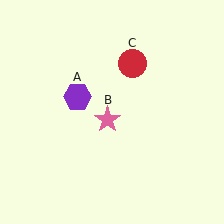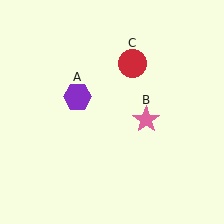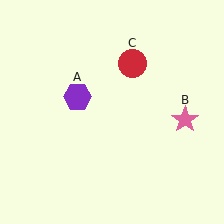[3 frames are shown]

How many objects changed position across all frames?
1 object changed position: pink star (object B).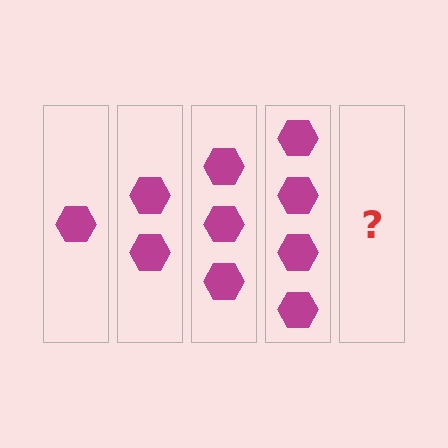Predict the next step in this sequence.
The next step is 5 hexagons.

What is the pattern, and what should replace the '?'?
The pattern is that each step adds one more hexagon. The '?' should be 5 hexagons.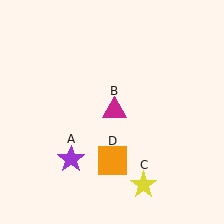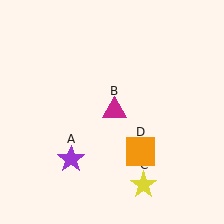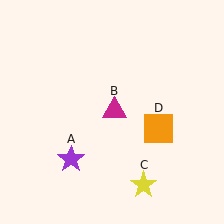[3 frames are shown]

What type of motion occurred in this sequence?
The orange square (object D) rotated counterclockwise around the center of the scene.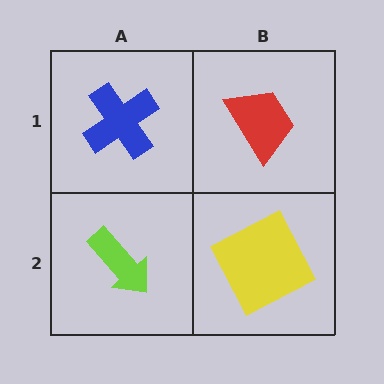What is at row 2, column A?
A lime arrow.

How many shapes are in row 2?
2 shapes.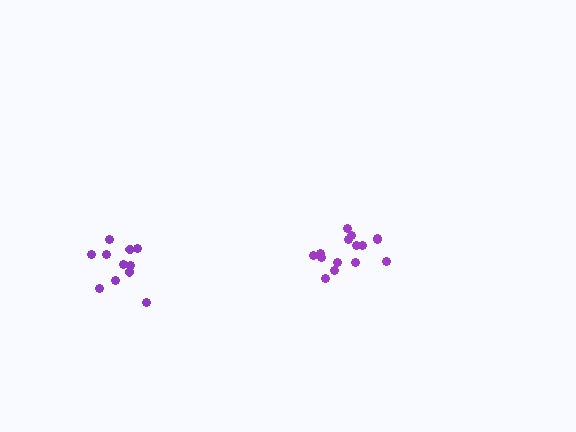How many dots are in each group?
Group 1: 15 dots, Group 2: 12 dots (27 total).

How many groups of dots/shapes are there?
There are 2 groups.